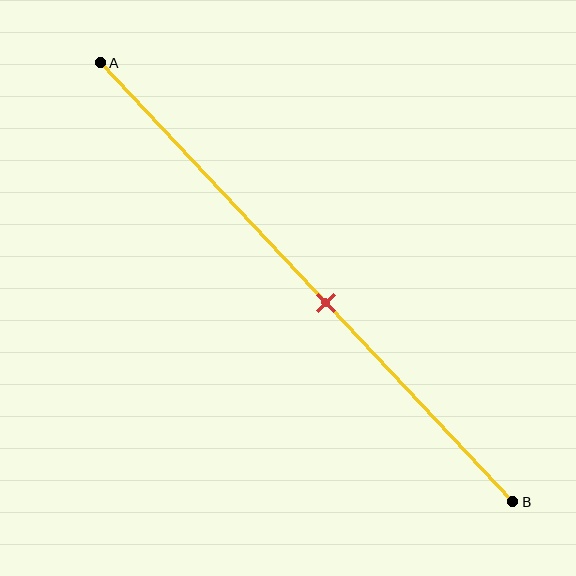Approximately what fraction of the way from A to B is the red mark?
The red mark is approximately 55% of the way from A to B.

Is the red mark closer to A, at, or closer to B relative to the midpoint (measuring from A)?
The red mark is closer to point B than the midpoint of segment AB.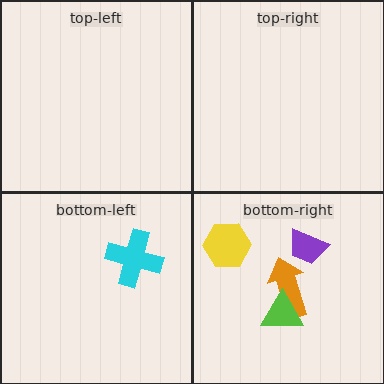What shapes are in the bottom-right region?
The yellow hexagon, the purple trapezoid, the orange arrow, the lime triangle.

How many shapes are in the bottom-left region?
1.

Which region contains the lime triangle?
The bottom-right region.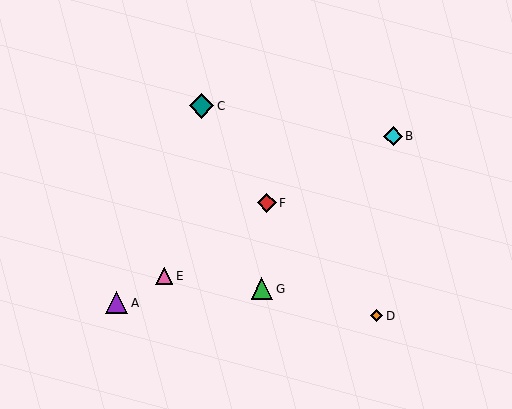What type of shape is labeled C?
Shape C is a teal diamond.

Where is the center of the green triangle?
The center of the green triangle is at (262, 289).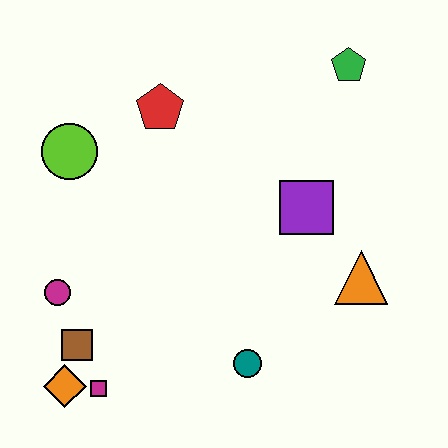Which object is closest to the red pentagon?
The lime circle is closest to the red pentagon.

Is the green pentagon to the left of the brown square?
No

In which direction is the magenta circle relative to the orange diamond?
The magenta circle is above the orange diamond.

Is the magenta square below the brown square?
Yes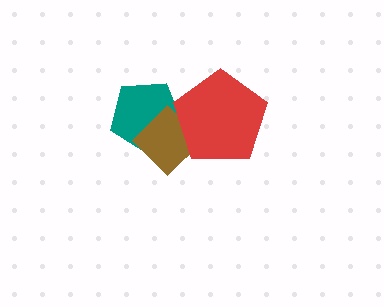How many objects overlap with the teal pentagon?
2 objects overlap with the teal pentagon.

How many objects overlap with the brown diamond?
2 objects overlap with the brown diamond.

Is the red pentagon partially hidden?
No, no other shape covers it.